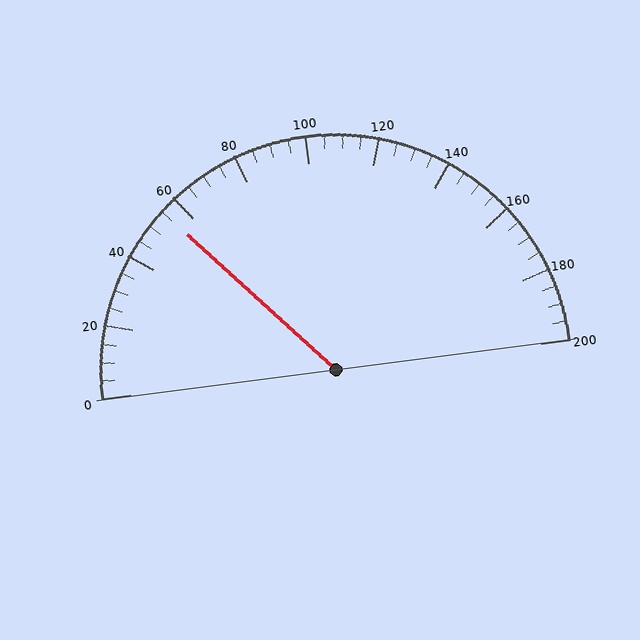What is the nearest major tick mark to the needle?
The nearest major tick mark is 60.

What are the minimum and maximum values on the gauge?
The gauge ranges from 0 to 200.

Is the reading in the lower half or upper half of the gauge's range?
The reading is in the lower half of the range (0 to 200).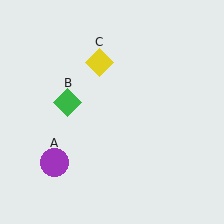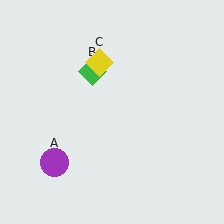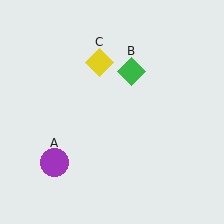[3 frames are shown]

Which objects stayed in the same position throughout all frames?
Purple circle (object A) and yellow diamond (object C) remained stationary.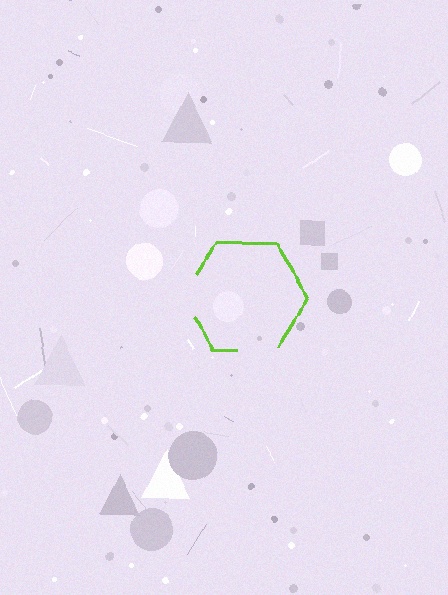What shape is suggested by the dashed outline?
The dashed outline suggests a hexagon.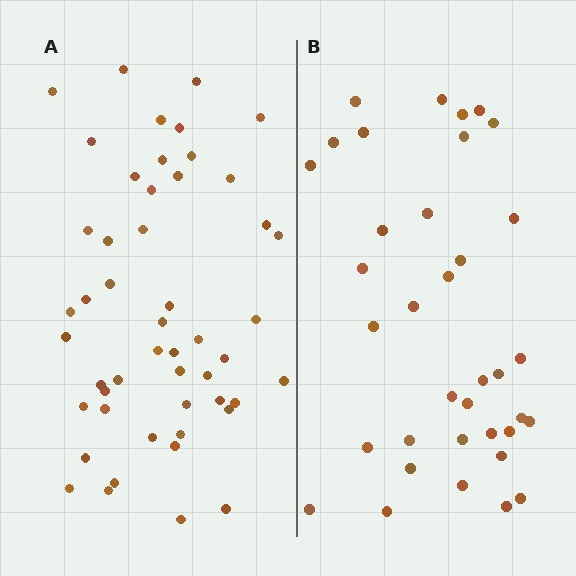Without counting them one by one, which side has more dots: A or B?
Region A (the left region) has more dots.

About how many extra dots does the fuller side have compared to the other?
Region A has approximately 15 more dots than region B.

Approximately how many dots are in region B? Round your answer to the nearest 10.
About 40 dots. (The exact count is 36, which rounds to 40.)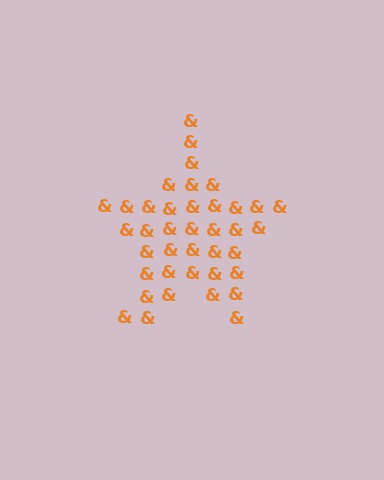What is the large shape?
The large shape is a star.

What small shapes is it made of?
It is made of small ampersands.